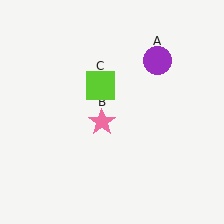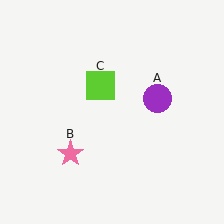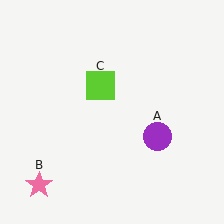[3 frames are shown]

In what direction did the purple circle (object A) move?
The purple circle (object A) moved down.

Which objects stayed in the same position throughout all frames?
Lime square (object C) remained stationary.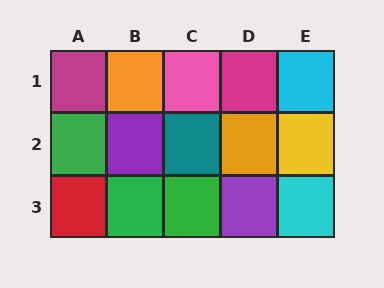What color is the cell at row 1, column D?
Magenta.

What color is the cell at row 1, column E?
Cyan.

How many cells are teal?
1 cell is teal.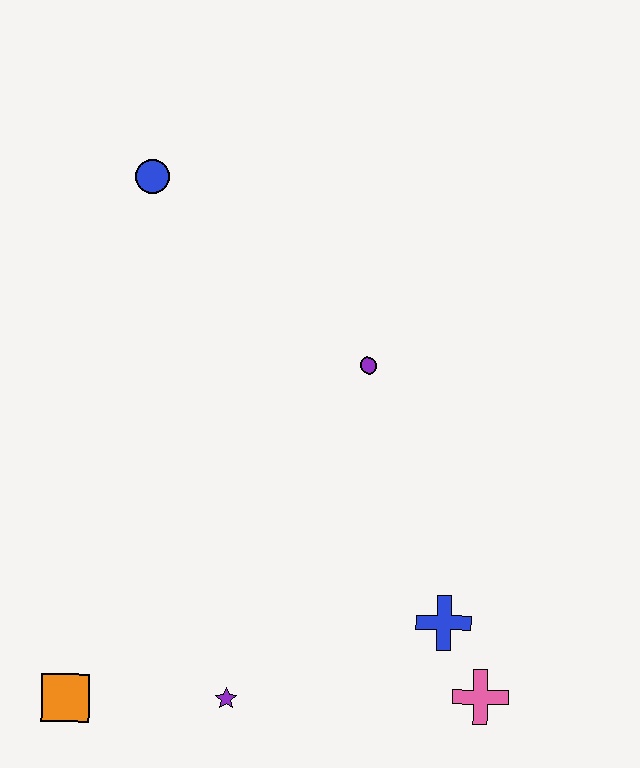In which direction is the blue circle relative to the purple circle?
The blue circle is to the left of the purple circle.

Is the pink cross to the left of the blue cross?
No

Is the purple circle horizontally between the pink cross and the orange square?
Yes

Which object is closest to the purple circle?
The blue cross is closest to the purple circle.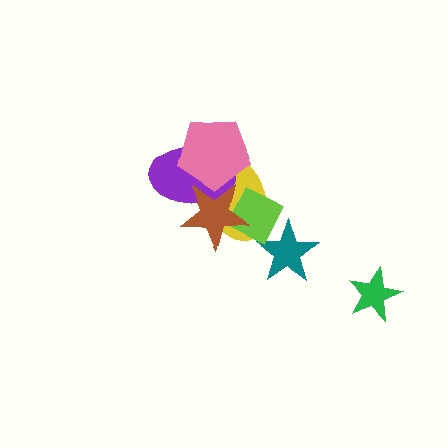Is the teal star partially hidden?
Yes, it is partially covered by another shape.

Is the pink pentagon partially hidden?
No, no other shape covers it.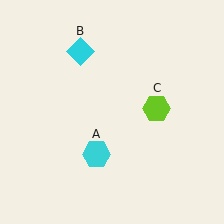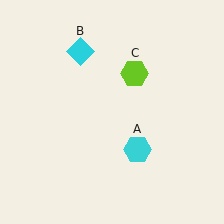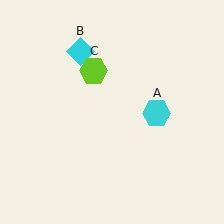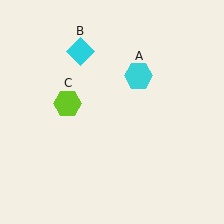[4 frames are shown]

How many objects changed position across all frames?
2 objects changed position: cyan hexagon (object A), lime hexagon (object C).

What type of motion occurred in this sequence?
The cyan hexagon (object A), lime hexagon (object C) rotated counterclockwise around the center of the scene.